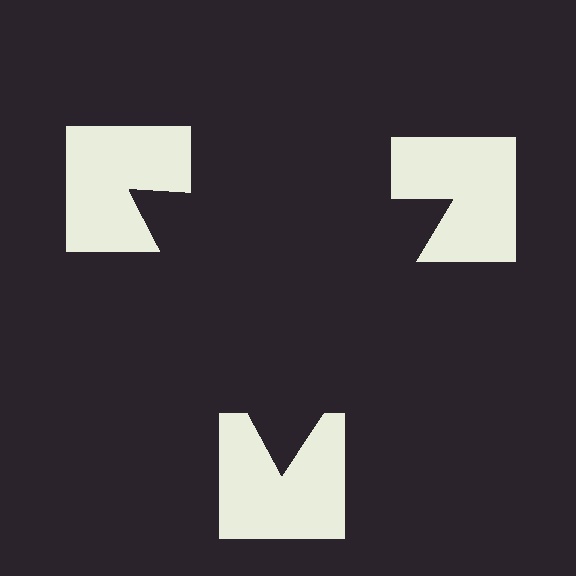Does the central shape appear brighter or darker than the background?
It typically appears slightly darker than the background, even though no actual brightness change is drawn.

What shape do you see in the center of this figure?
An illusory triangle — its edges are inferred from the aligned wedge cuts in the notched squares, not physically drawn.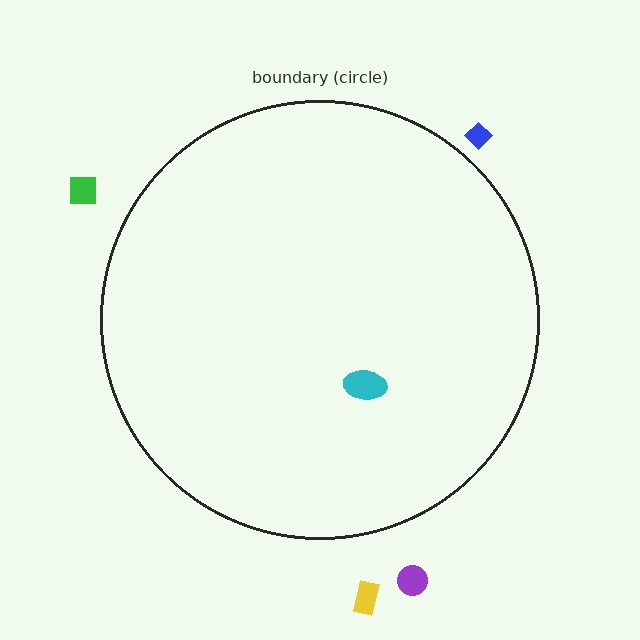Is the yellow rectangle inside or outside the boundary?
Outside.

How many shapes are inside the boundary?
1 inside, 4 outside.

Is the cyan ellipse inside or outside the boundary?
Inside.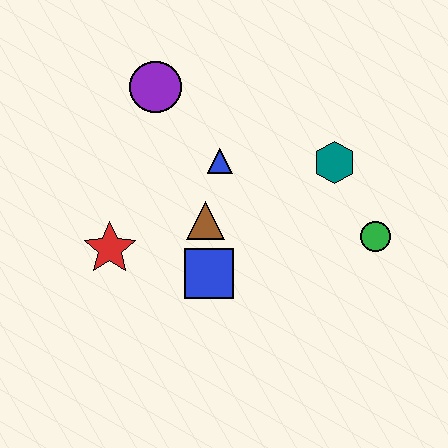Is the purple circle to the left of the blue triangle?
Yes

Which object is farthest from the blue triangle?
The green circle is farthest from the blue triangle.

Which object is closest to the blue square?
The brown triangle is closest to the blue square.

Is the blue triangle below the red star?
No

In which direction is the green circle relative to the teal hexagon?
The green circle is below the teal hexagon.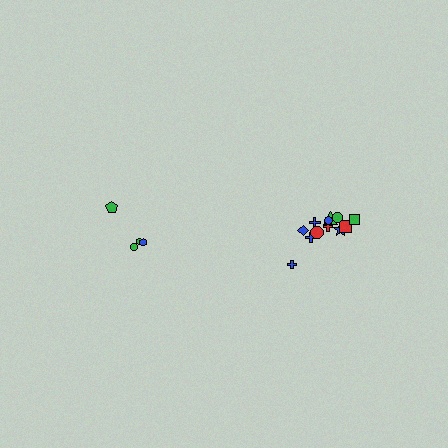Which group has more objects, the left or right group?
The right group.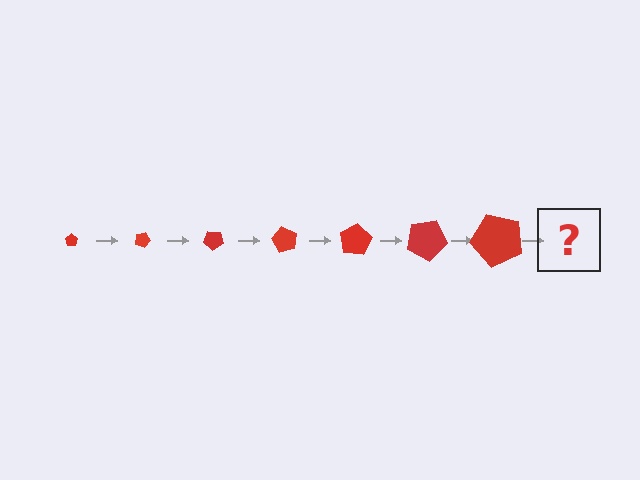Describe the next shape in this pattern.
It should be a pentagon, larger than the previous one and rotated 140 degrees from the start.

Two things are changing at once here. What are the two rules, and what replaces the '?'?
The two rules are that the pentagon grows larger each step and it rotates 20 degrees each step. The '?' should be a pentagon, larger than the previous one and rotated 140 degrees from the start.